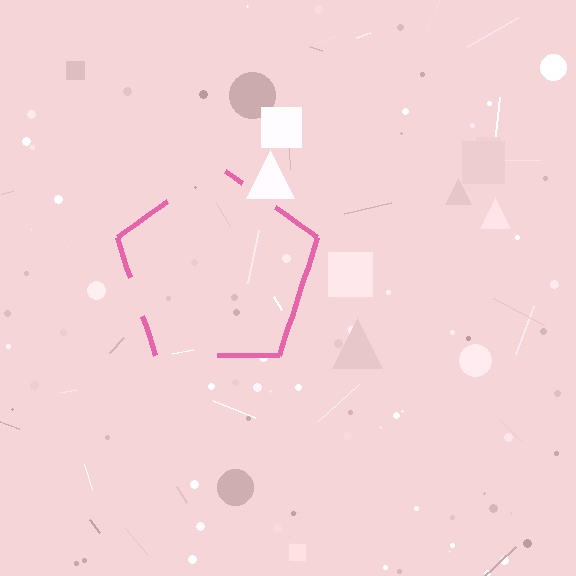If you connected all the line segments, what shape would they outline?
They would outline a pentagon.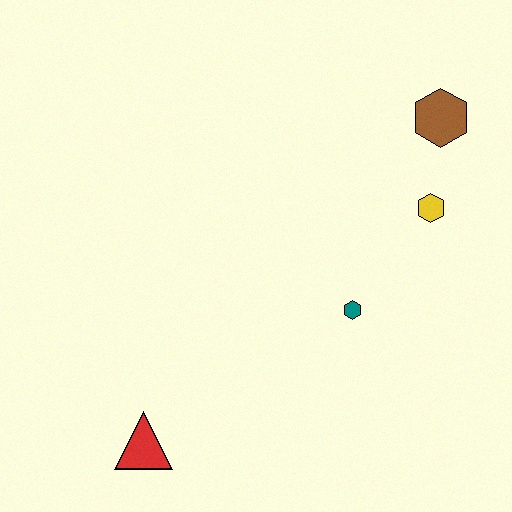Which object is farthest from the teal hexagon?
The red triangle is farthest from the teal hexagon.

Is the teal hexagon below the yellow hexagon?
Yes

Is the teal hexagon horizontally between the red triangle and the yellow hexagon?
Yes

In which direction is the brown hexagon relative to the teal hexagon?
The brown hexagon is above the teal hexagon.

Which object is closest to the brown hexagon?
The yellow hexagon is closest to the brown hexagon.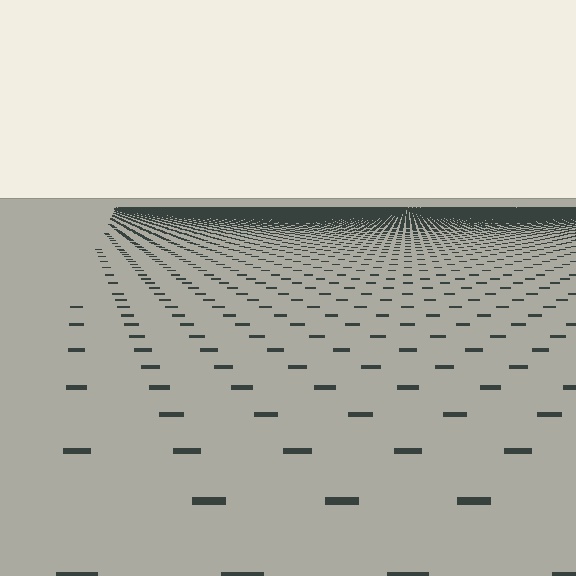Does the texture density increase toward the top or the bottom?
Density increases toward the top.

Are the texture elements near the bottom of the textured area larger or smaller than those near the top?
Larger. Near the bottom, elements are closer to the viewer and appear at a bigger on-screen size.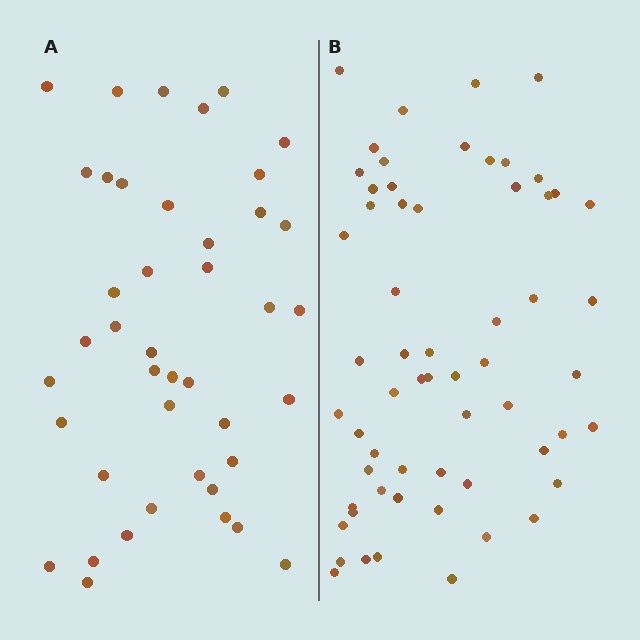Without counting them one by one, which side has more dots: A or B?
Region B (the right region) has more dots.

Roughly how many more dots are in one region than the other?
Region B has approximately 20 more dots than region A.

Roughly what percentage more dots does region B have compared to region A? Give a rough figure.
About 45% more.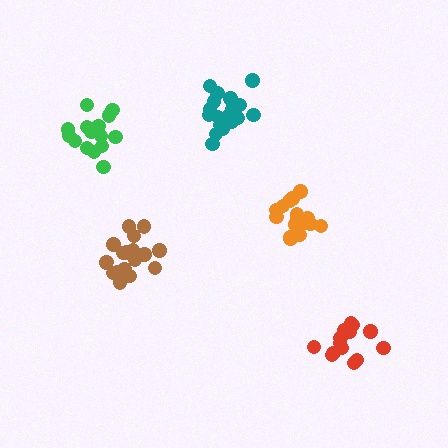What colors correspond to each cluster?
The clusters are colored: teal, orange, brown, green, red.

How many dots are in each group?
Group 1: 20 dots, Group 2: 17 dots, Group 3: 19 dots, Group 4: 15 dots, Group 5: 15 dots (86 total).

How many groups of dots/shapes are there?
There are 5 groups.